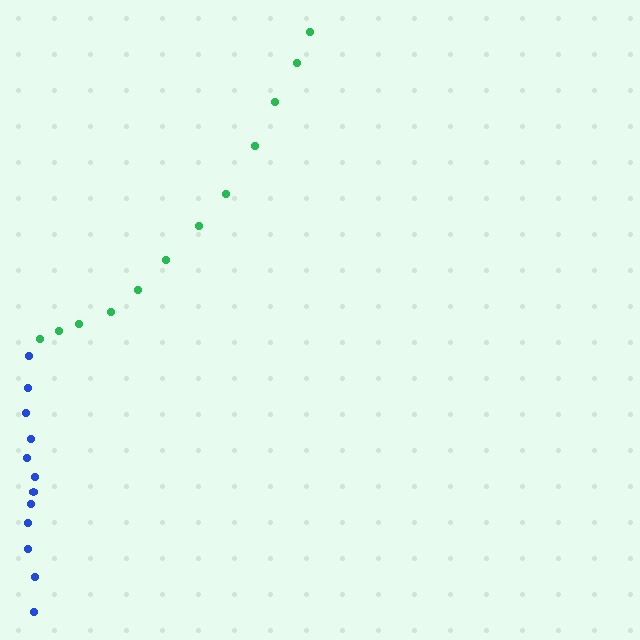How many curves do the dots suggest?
There are 2 distinct paths.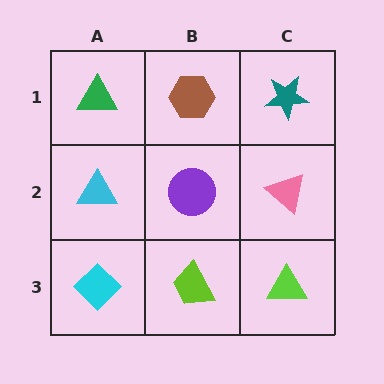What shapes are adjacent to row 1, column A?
A cyan triangle (row 2, column A), a brown hexagon (row 1, column B).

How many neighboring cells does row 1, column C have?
2.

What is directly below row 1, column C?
A pink triangle.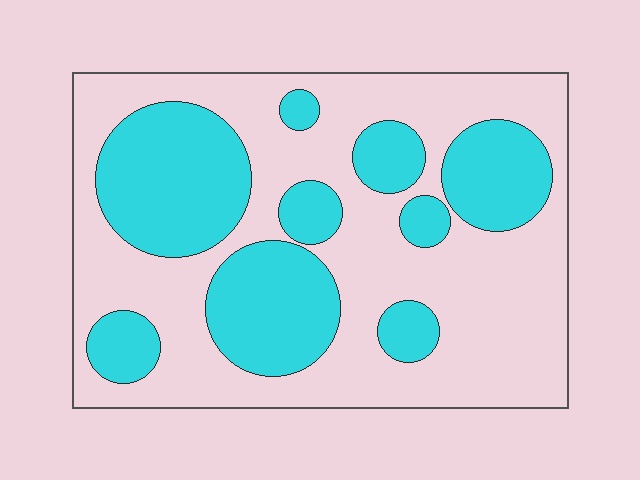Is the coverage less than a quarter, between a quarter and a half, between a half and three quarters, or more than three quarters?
Between a quarter and a half.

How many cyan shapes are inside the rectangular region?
9.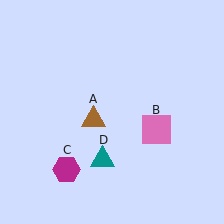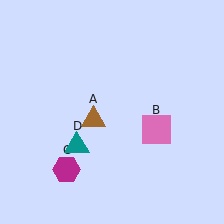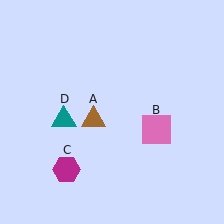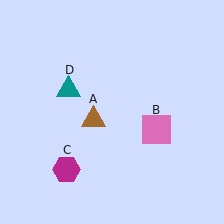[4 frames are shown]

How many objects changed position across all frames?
1 object changed position: teal triangle (object D).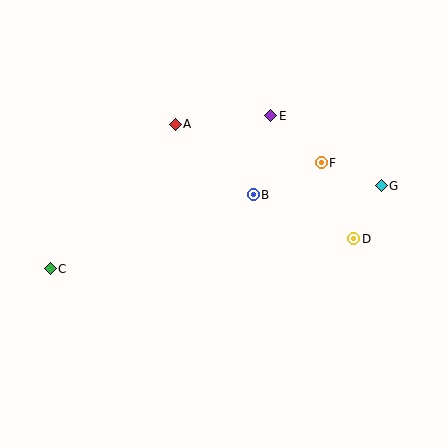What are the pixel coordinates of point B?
Point B is at (253, 195).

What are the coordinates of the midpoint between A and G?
The midpoint between A and G is at (278, 155).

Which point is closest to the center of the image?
Point B at (253, 195) is closest to the center.